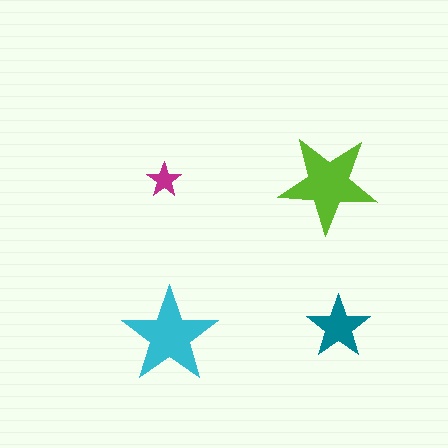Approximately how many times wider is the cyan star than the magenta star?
About 3 times wider.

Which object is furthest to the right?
The teal star is rightmost.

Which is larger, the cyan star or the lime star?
The lime one.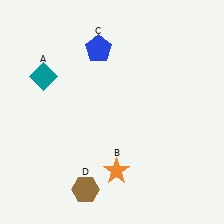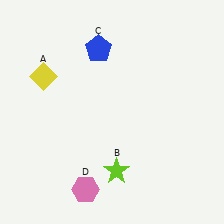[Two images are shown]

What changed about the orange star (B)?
In Image 1, B is orange. In Image 2, it changed to lime.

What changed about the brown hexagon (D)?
In Image 1, D is brown. In Image 2, it changed to pink.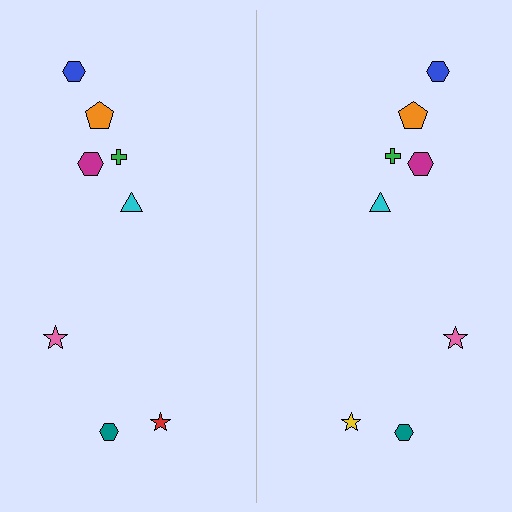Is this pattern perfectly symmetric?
No, the pattern is not perfectly symmetric. The yellow star on the right side breaks the symmetry — its mirror counterpart is red.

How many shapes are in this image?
There are 16 shapes in this image.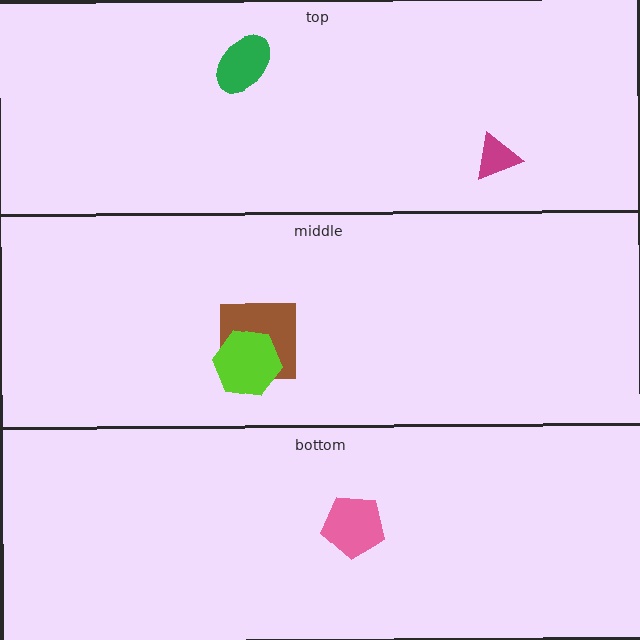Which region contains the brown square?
The middle region.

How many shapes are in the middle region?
2.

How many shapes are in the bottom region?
1.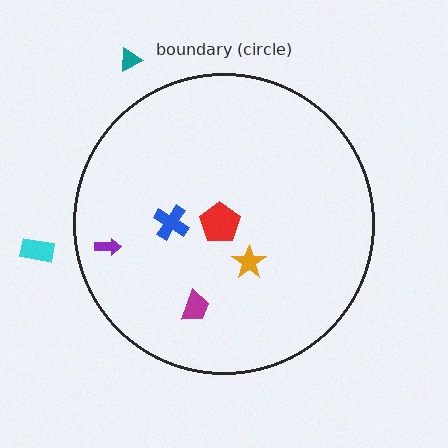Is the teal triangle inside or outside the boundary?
Outside.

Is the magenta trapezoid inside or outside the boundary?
Inside.